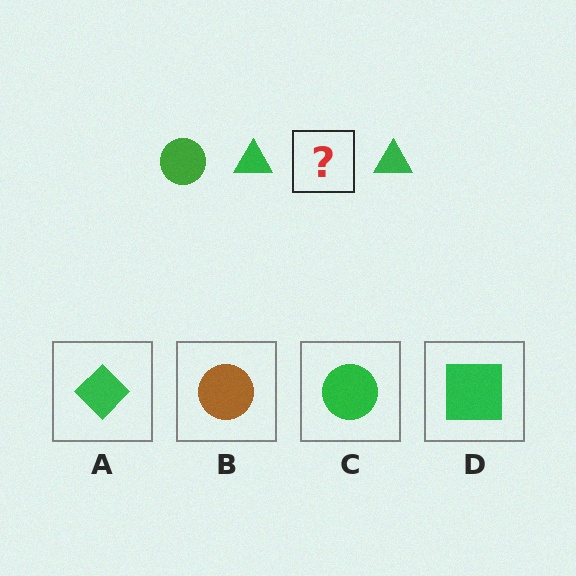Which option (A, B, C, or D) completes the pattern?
C.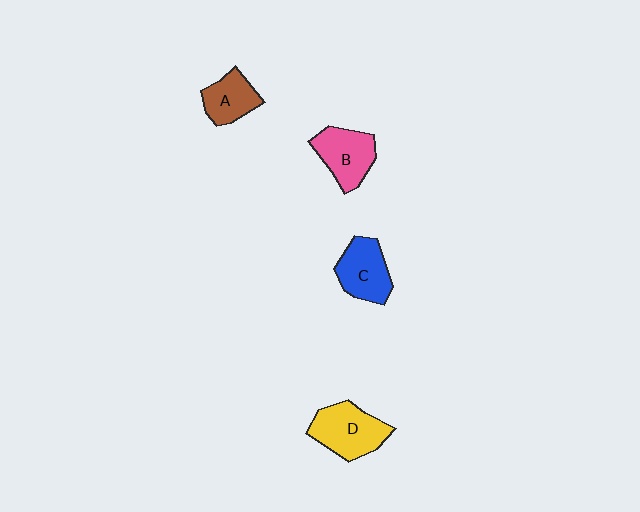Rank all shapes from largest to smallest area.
From largest to smallest: D (yellow), B (pink), C (blue), A (brown).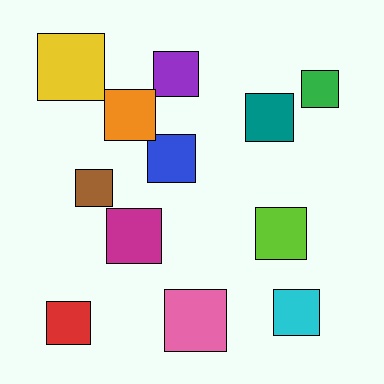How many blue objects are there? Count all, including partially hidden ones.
There is 1 blue object.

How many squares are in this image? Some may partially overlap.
There are 12 squares.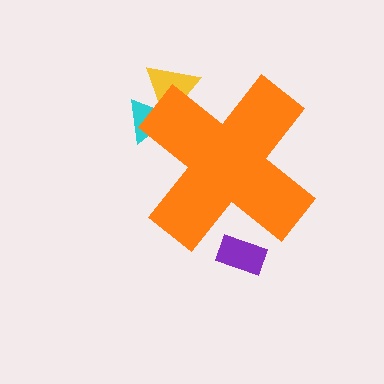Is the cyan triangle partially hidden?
Yes, the cyan triangle is partially hidden behind the orange cross.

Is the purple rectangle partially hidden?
Yes, the purple rectangle is partially hidden behind the orange cross.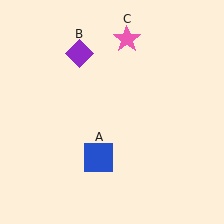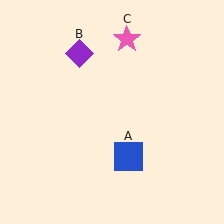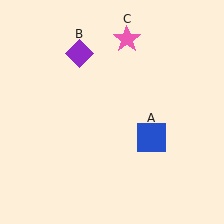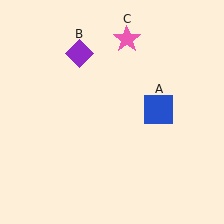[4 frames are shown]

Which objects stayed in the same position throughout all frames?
Purple diamond (object B) and pink star (object C) remained stationary.